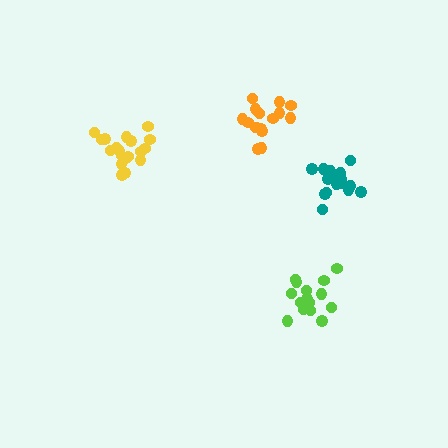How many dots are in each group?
Group 1: 15 dots, Group 2: 19 dots, Group 3: 18 dots, Group 4: 16 dots (68 total).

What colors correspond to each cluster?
The clusters are colored: lime, yellow, teal, orange.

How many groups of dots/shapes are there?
There are 4 groups.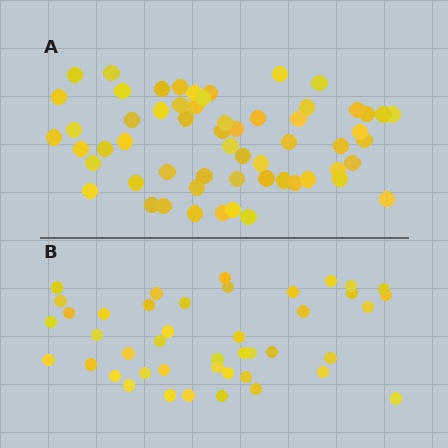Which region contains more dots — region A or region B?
Region A (the top region) has more dots.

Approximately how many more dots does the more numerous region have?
Region A has approximately 15 more dots than region B.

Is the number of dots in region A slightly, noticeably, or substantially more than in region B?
Region A has noticeably more, but not dramatically so. The ratio is roughly 1.4 to 1.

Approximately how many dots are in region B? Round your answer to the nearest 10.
About 40 dots. (The exact count is 43, which rounds to 40.)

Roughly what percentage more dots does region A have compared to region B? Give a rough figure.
About 35% more.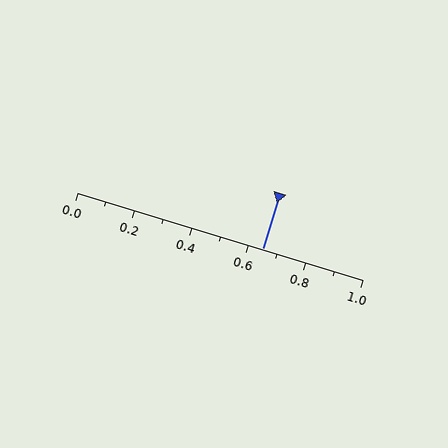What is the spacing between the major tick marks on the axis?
The major ticks are spaced 0.2 apart.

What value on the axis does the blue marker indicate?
The marker indicates approximately 0.65.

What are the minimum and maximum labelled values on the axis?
The axis runs from 0.0 to 1.0.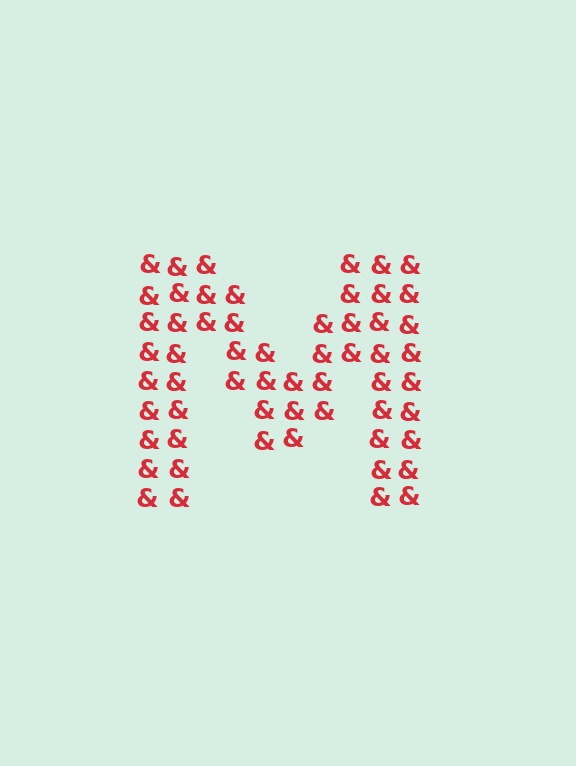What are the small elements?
The small elements are ampersands.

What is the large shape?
The large shape is the letter M.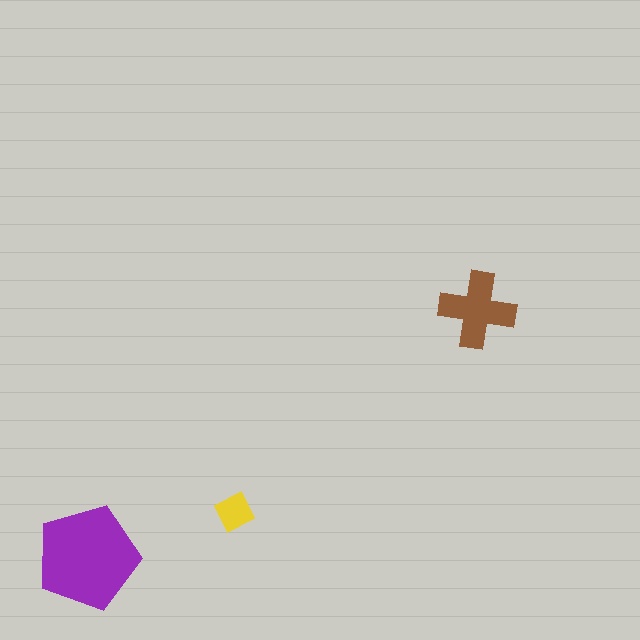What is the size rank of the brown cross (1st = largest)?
2nd.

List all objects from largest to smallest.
The purple pentagon, the brown cross, the yellow square.